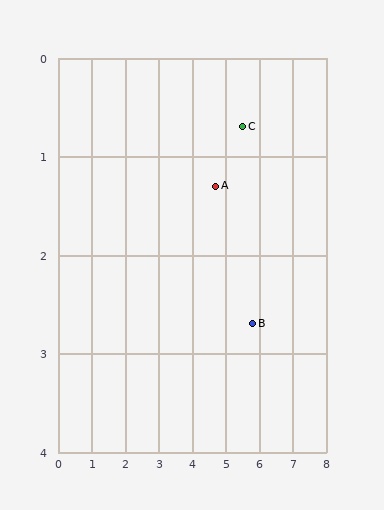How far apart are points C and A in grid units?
Points C and A are about 1.0 grid units apart.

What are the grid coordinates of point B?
Point B is at approximately (5.8, 2.7).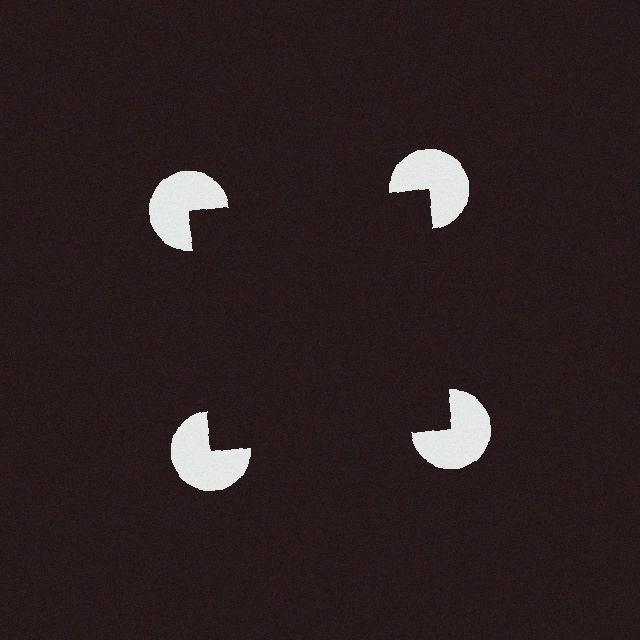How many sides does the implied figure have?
4 sides.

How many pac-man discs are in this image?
There are 4 — one at each vertex of the illusory square.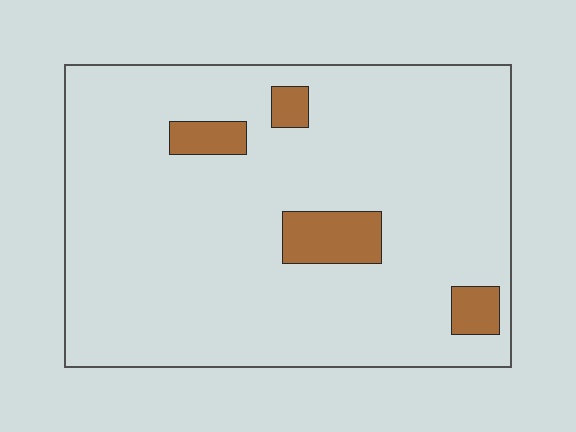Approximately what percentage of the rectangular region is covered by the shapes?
Approximately 10%.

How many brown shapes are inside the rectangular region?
4.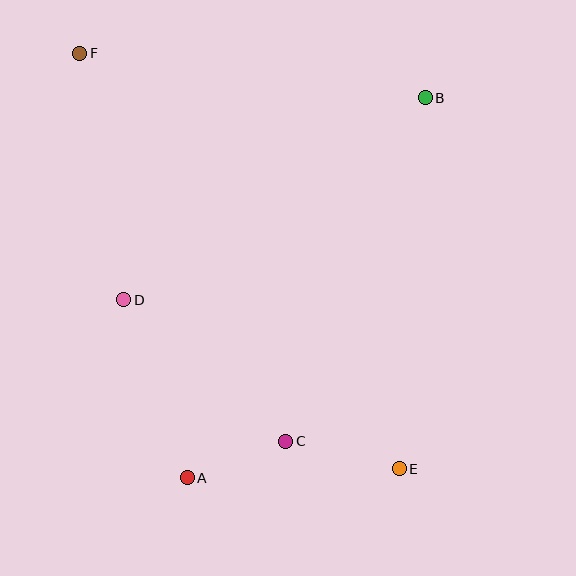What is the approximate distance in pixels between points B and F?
The distance between B and F is approximately 349 pixels.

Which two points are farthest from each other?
Points E and F are farthest from each other.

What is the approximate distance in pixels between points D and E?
The distance between D and E is approximately 323 pixels.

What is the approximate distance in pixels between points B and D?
The distance between B and D is approximately 363 pixels.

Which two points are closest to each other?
Points A and C are closest to each other.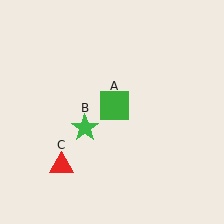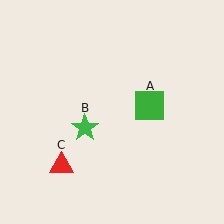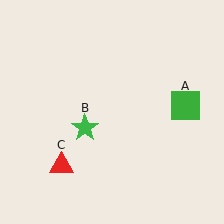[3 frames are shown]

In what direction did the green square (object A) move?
The green square (object A) moved right.